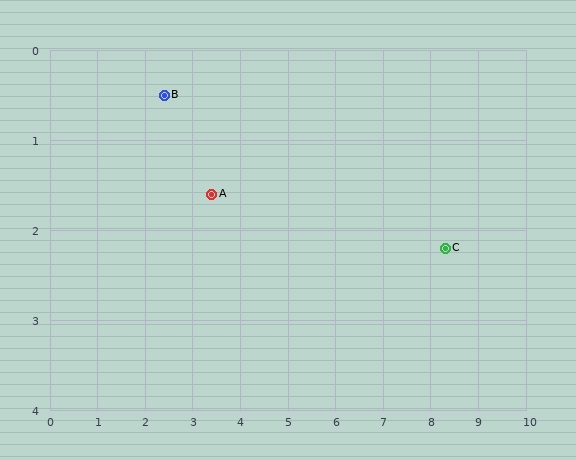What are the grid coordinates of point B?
Point B is at approximately (2.4, 0.5).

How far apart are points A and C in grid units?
Points A and C are about 4.9 grid units apart.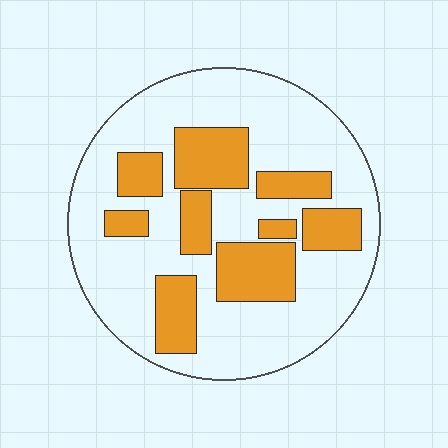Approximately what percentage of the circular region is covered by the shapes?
Approximately 30%.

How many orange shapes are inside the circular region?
9.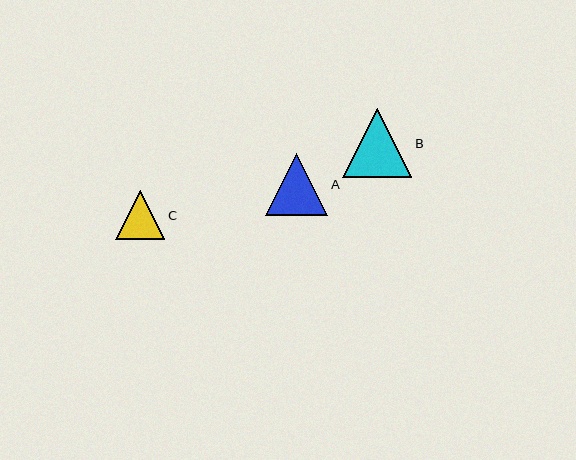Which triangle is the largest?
Triangle B is the largest with a size of approximately 70 pixels.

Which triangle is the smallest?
Triangle C is the smallest with a size of approximately 49 pixels.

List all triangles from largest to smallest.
From largest to smallest: B, A, C.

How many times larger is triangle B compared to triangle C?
Triangle B is approximately 1.4 times the size of triangle C.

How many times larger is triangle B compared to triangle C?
Triangle B is approximately 1.4 times the size of triangle C.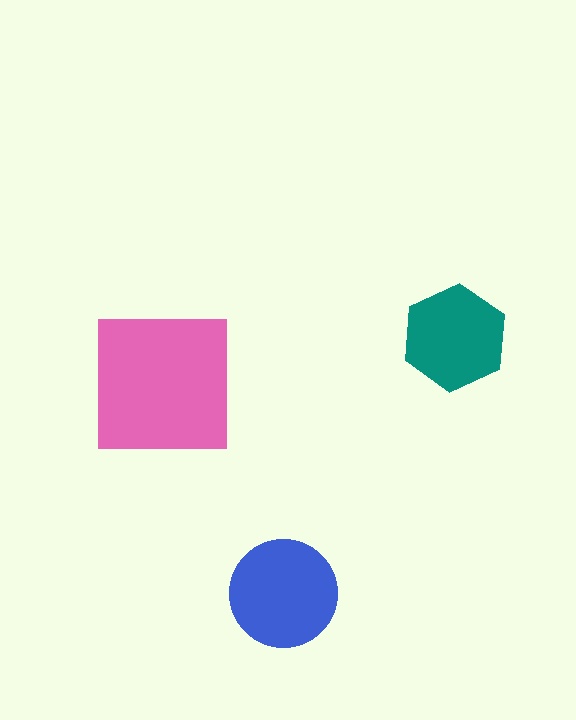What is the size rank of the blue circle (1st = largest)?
2nd.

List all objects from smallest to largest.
The teal hexagon, the blue circle, the pink square.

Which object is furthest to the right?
The teal hexagon is rightmost.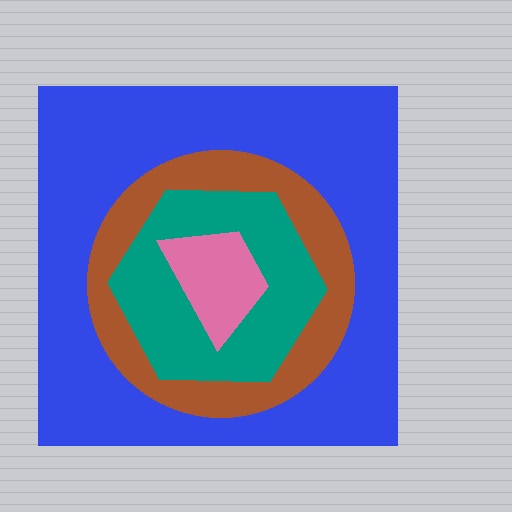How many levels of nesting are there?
4.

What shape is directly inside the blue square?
The brown circle.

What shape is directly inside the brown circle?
The teal hexagon.